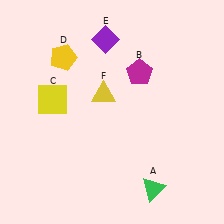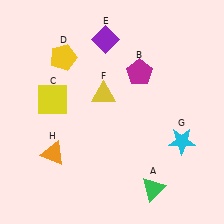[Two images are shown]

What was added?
A cyan star (G), an orange triangle (H) were added in Image 2.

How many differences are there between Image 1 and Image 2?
There are 2 differences between the two images.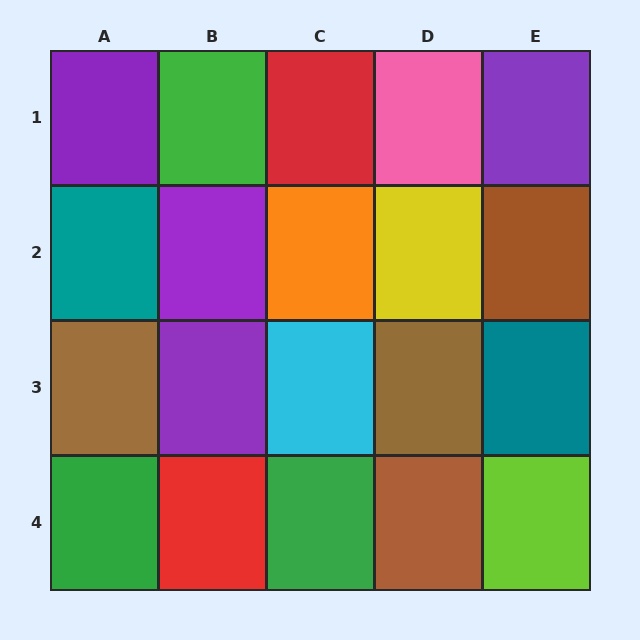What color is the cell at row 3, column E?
Teal.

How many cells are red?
2 cells are red.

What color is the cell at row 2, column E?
Brown.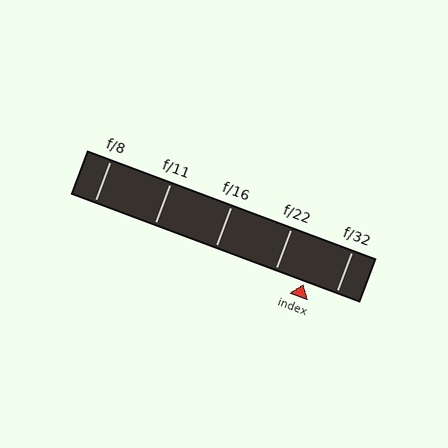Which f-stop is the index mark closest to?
The index mark is closest to f/22.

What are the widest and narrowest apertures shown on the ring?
The widest aperture shown is f/8 and the narrowest is f/32.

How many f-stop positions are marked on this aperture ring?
There are 5 f-stop positions marked.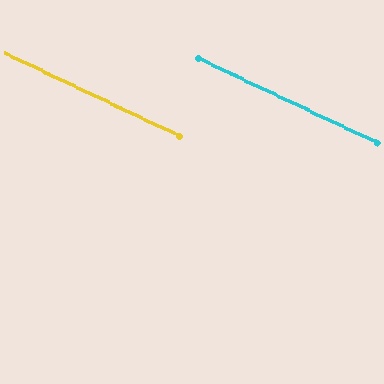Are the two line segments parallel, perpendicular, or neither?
Parallel — their directions differ by only 0.1°.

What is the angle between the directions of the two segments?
Approximately 0 degrees.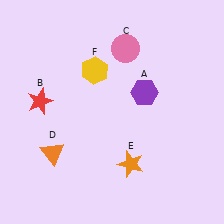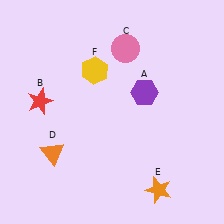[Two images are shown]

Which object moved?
The orange star (E) moved right.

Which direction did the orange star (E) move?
The orange star (E) moved right.